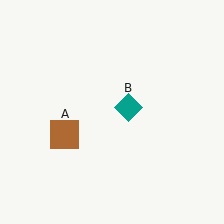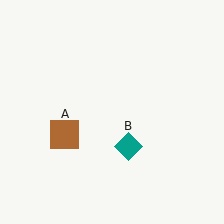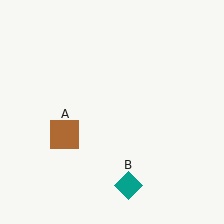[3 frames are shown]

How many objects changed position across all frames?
1 object changed position: teal diamond (object B).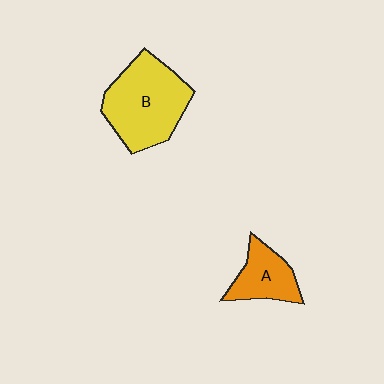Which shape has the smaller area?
Shape A (orange).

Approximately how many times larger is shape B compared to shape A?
Approximately 2.0 times.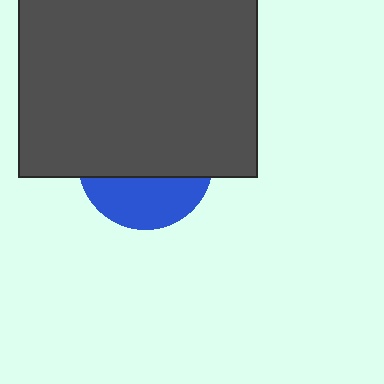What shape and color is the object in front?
The object in front is a dark gray rectangle.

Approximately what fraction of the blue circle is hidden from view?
Roughly 64% of the blue circle is hidden behind the dark gray rectangle.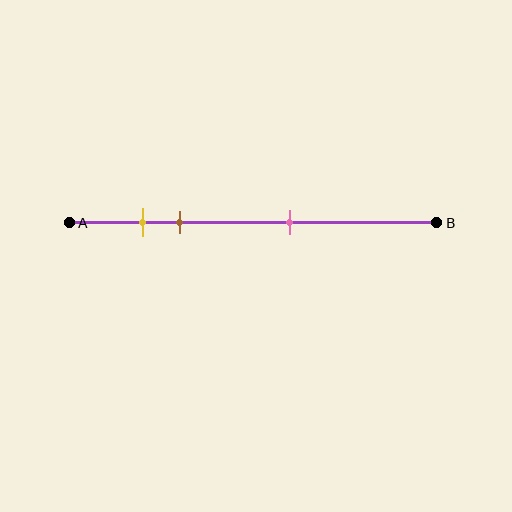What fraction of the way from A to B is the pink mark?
The pink mark is approximately 60% (0.6) of the way from A to B.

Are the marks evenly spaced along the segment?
No, the marks are not evenly spaced.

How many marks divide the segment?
There are 3 marks dividing the segment.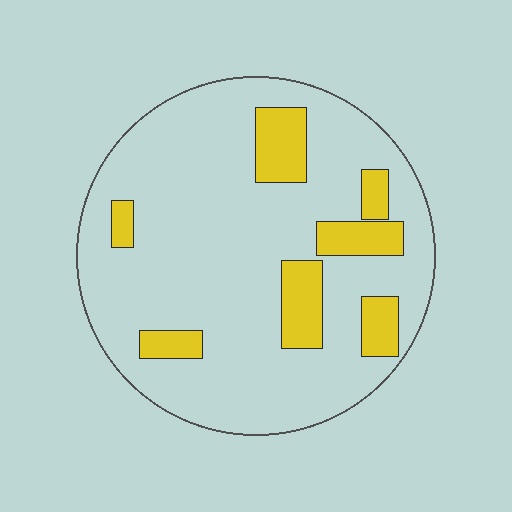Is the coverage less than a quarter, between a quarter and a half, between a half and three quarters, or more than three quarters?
Less than a quarter.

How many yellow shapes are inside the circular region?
7.